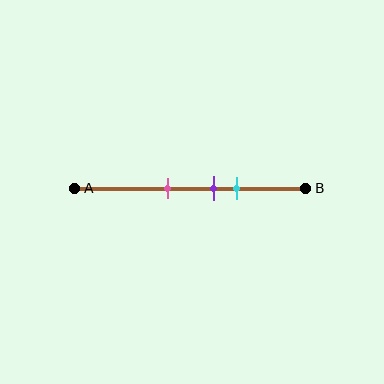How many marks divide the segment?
There are 3 marks dividing the segment.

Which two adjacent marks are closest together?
The purple and cyan marks are the closest adjacent pair.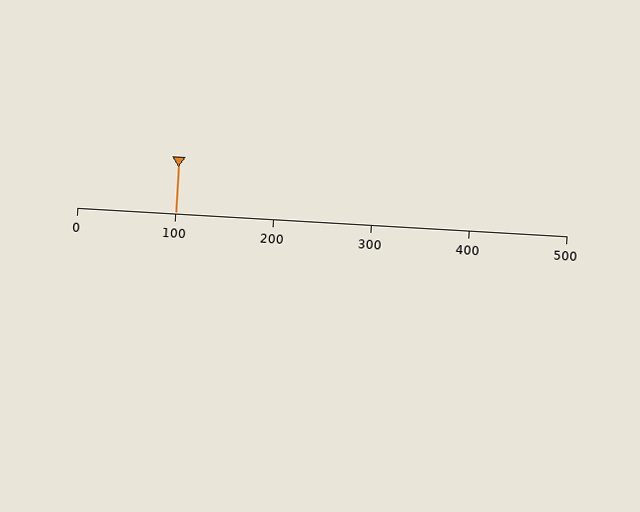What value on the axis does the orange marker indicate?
The marker indicates approximately 100.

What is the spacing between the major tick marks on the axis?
The major ticks are spaced 100 apart.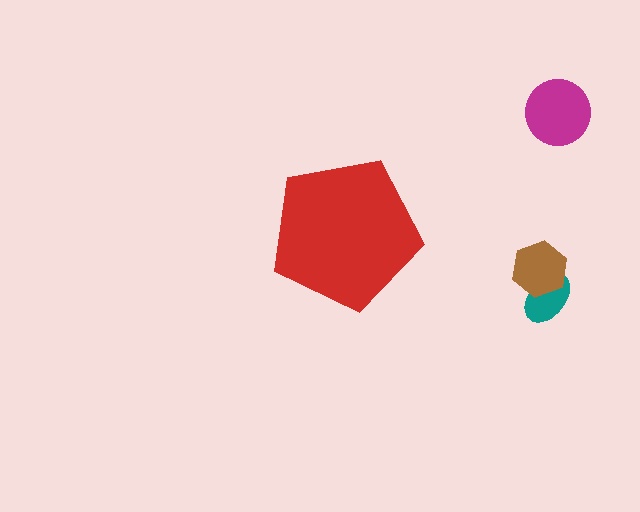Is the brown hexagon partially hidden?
No, the brown hexagon is fully visible.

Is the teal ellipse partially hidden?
No, the teal ellipse is fully visible.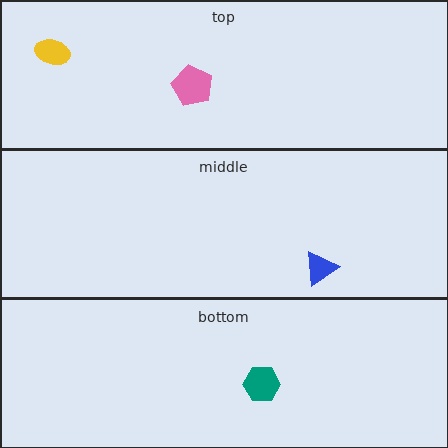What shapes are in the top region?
The yellow ellipse, the pink pentagon.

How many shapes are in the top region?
2.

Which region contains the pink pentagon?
The top region.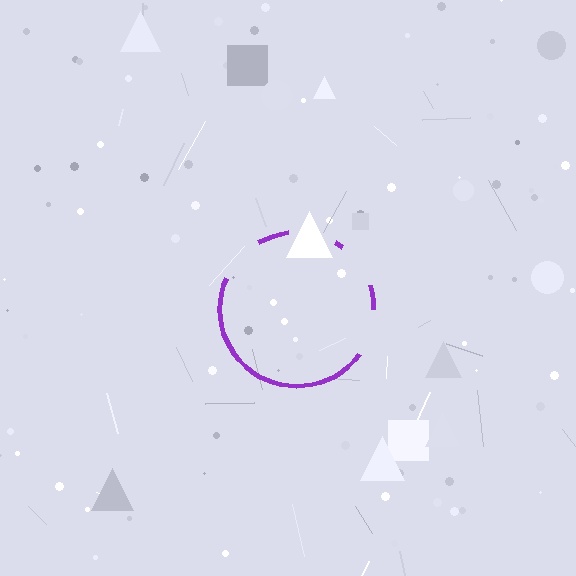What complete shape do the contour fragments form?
The contour fragments form a circle.